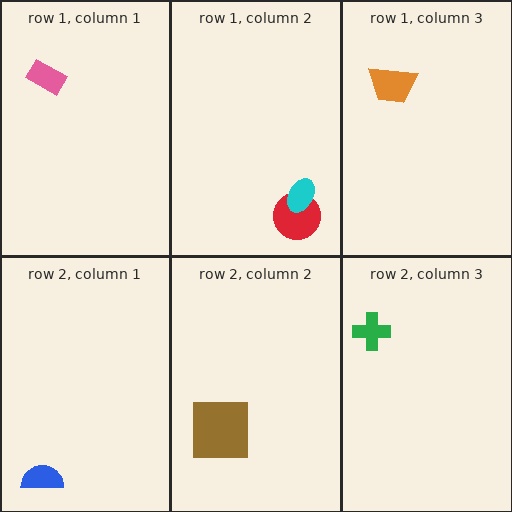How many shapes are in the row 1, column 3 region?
1.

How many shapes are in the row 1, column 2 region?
2.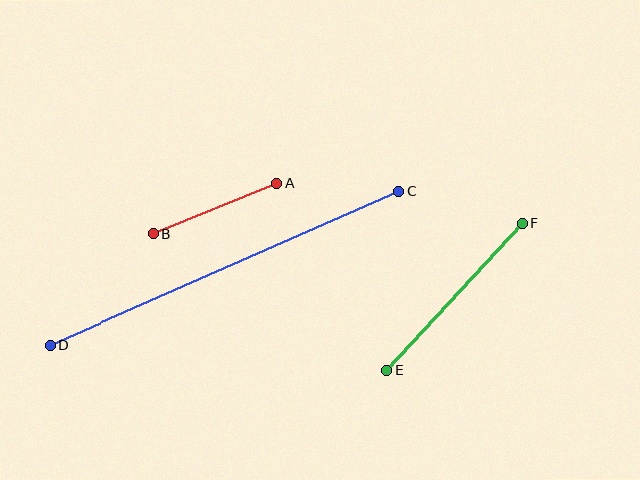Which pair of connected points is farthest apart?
Points C and D are farthest apart.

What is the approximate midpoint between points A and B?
The midpoint is at approximately (215, 209) pixels.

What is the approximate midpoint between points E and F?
The midpoint is at approximately (455, 297) pixels.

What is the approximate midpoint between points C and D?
The midpoint is at approximately (224, 268) pixels.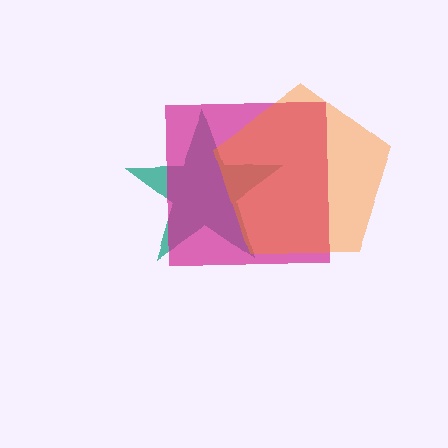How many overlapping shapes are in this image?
There are 3 overlapping shapes in the image.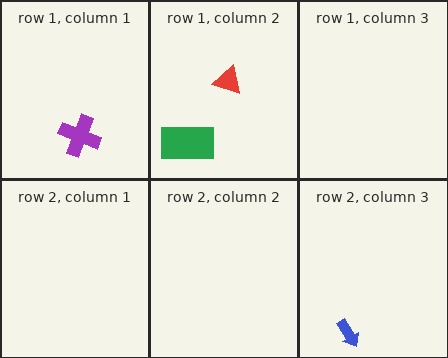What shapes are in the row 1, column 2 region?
The green rectangle, the red triangle.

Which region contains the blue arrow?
The row 2, column 3 region.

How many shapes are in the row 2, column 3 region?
1.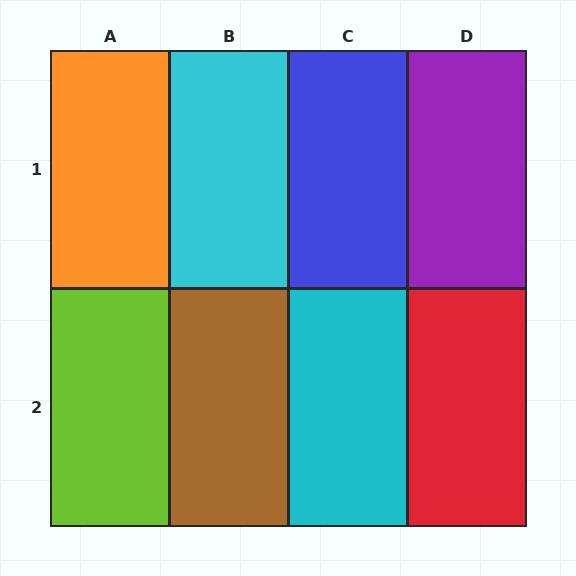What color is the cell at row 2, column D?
Red.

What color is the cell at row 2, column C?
Cyan.